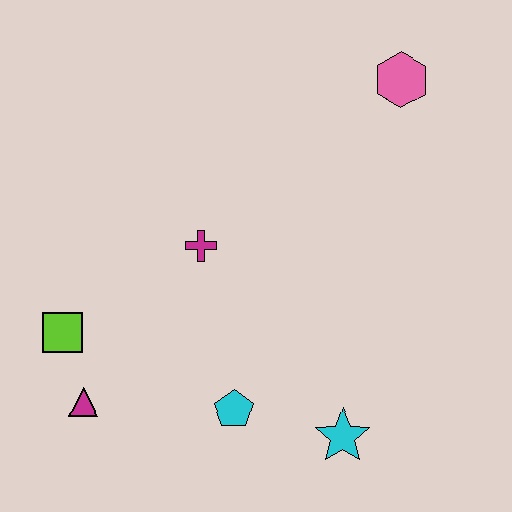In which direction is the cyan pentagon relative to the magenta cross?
The cyan pentagon is below the magenta cross.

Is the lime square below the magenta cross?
Yes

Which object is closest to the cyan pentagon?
The cyan star is closest to the cyan pentagon.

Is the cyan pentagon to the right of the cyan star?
No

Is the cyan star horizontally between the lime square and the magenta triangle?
No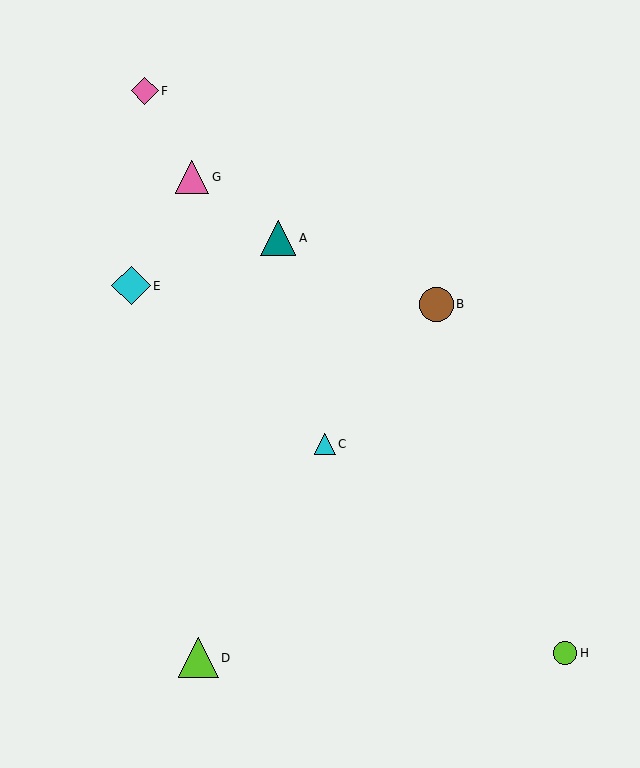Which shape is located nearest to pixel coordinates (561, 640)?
The lime circle (labeled H) at (565, 653) is nearest to that location.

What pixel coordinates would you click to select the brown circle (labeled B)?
Click at (437, 304) to select the brown circle B.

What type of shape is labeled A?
Shape A is a teal triangle.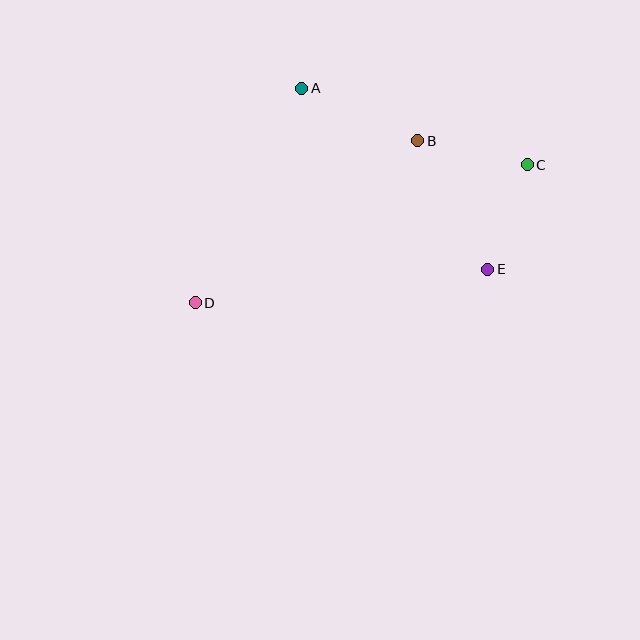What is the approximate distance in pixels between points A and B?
The distance between A and B is approximately 127 pixels.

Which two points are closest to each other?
Points C and E are closest to each other.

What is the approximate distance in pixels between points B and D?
The distance between B and D is approximately 275 pixels.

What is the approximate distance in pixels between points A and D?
The distance between A and D is approximately 240 pixels.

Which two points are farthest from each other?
Points C and D are farthest from each other.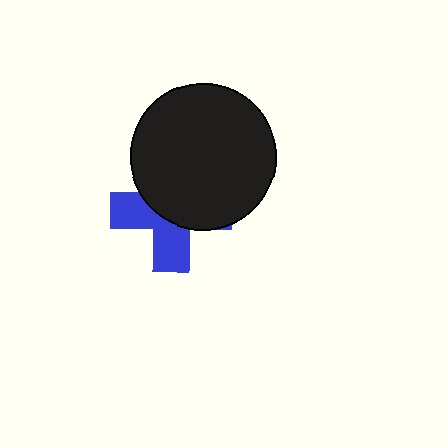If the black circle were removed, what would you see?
You would see the complete blue cross.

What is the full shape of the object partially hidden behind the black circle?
The partially hidden object is a blue cross.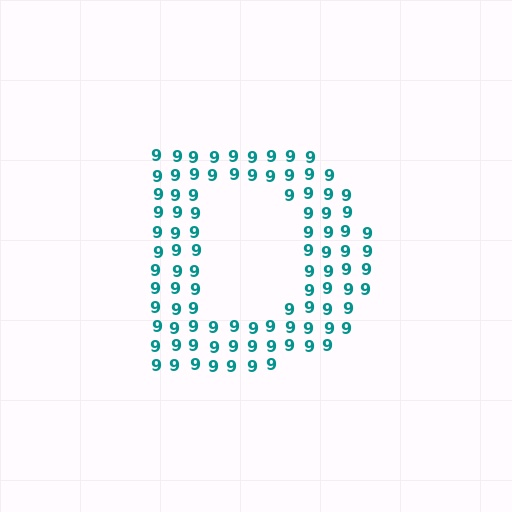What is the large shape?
The large shape is the letter D.